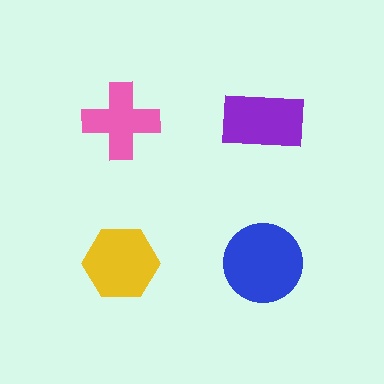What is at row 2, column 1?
A yellow hexagon.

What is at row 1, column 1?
A pink cross.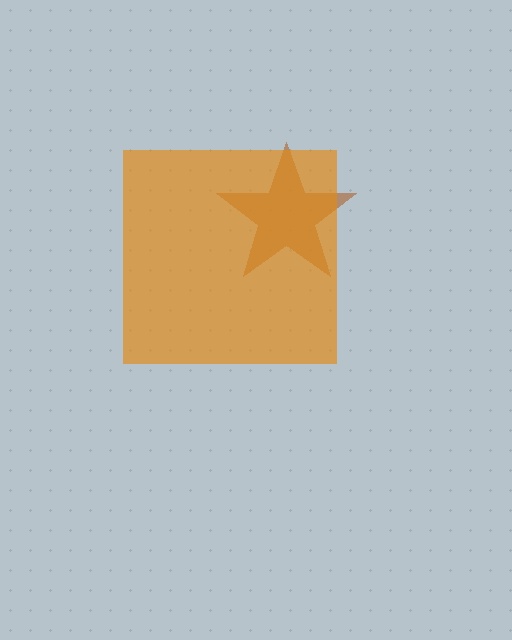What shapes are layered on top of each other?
The layered shapes are: a brown star, an orange square.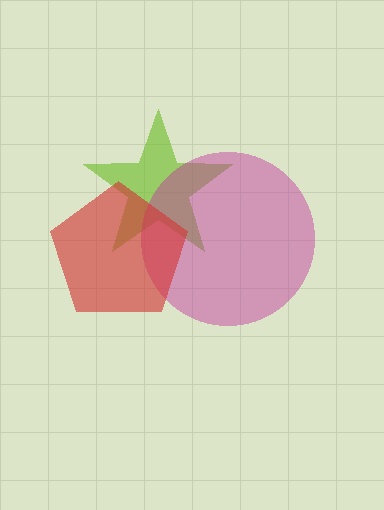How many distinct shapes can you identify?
There are 3 distinct shapes: a lime star, a magenta circle, a red pentagon.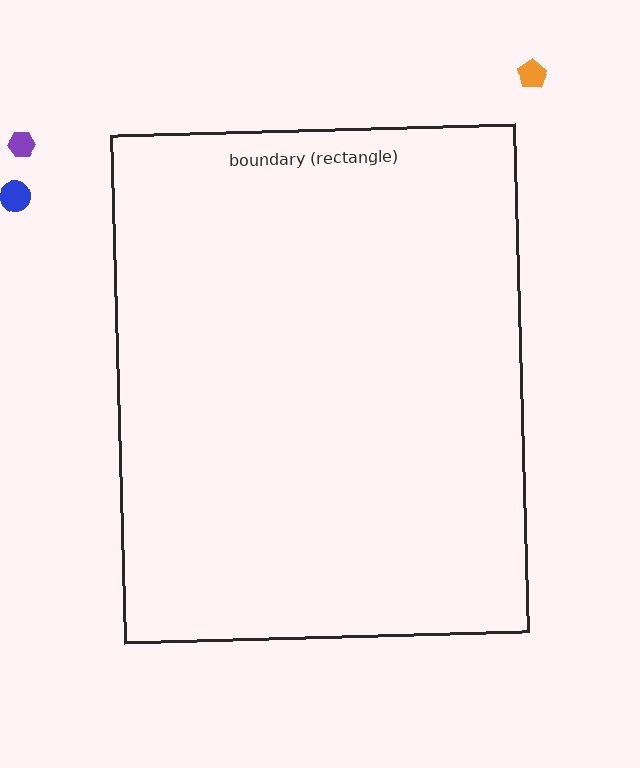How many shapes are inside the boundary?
0 inside, 3 outside.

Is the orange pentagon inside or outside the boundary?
Outside.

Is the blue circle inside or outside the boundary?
Outside.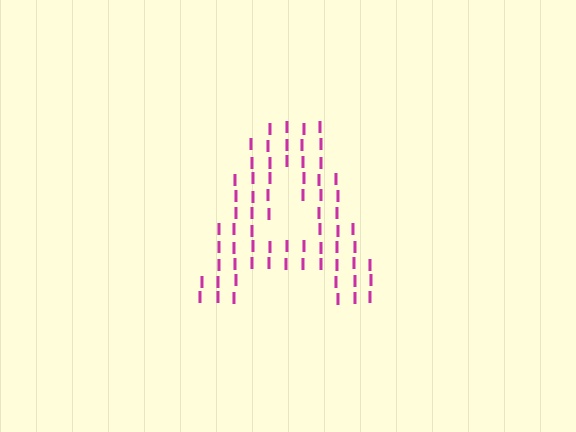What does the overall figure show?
The overall figure shows the letter A.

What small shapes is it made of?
It is made of small letter I's.